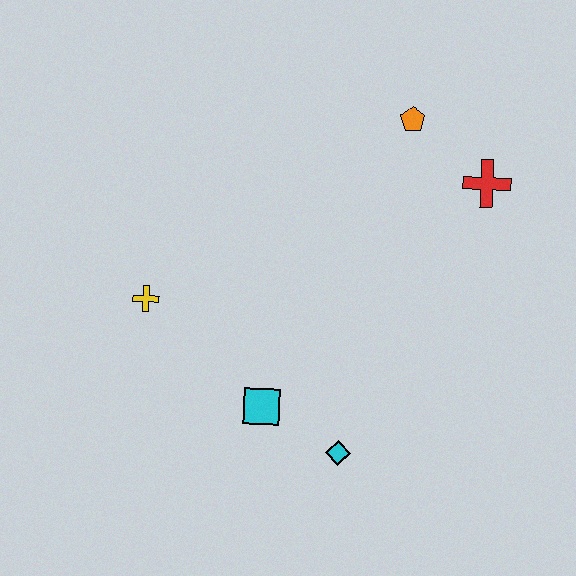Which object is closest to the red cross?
The orange pentagon is closest to the red cross.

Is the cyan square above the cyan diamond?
Yes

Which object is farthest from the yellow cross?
The red cross is farthest from the yellow cross.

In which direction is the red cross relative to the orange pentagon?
The red cross is to the right of the orange pentagon.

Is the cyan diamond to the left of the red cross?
Yes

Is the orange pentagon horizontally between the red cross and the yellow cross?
Yes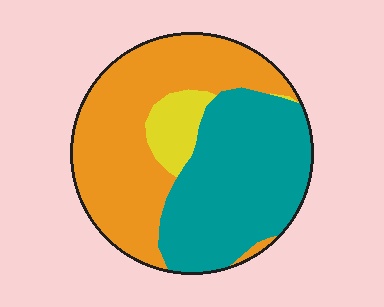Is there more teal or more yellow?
Teal.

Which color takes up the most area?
Orange, at roughly 50%.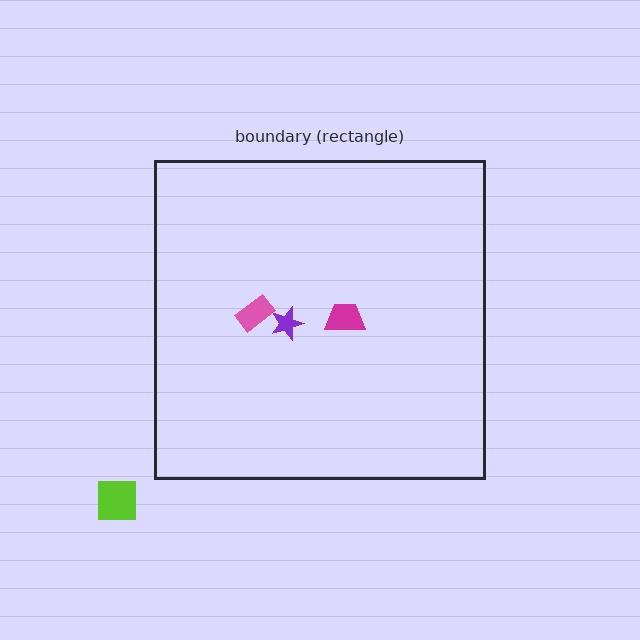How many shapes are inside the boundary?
3 inside, 1 outside.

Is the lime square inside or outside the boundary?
Outside.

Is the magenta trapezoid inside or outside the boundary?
Inside.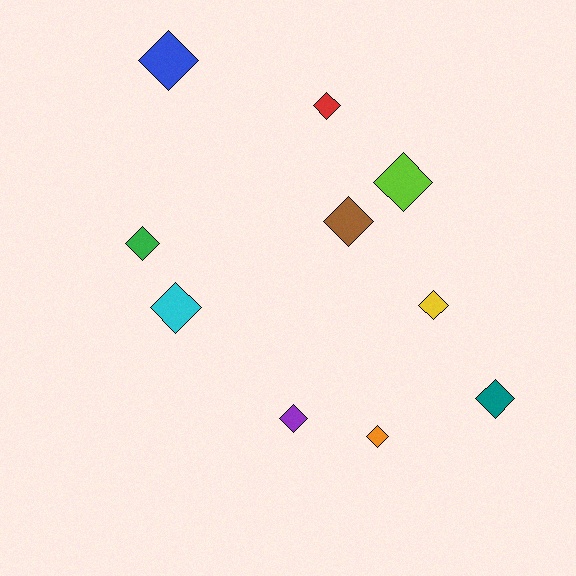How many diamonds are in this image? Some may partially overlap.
There are 10 diamonds.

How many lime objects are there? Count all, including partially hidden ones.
There is 1 lime object.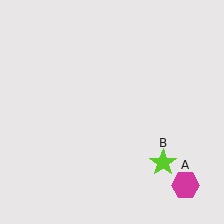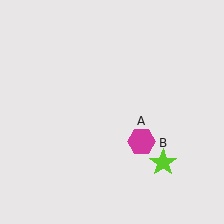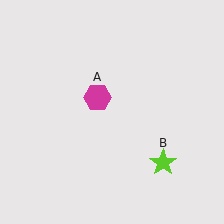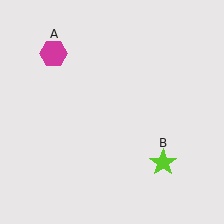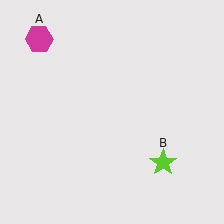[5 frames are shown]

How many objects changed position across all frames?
1 object changed position: magenta hexagon (object A).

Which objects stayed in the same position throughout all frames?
Lime star (object B) remained stationary.